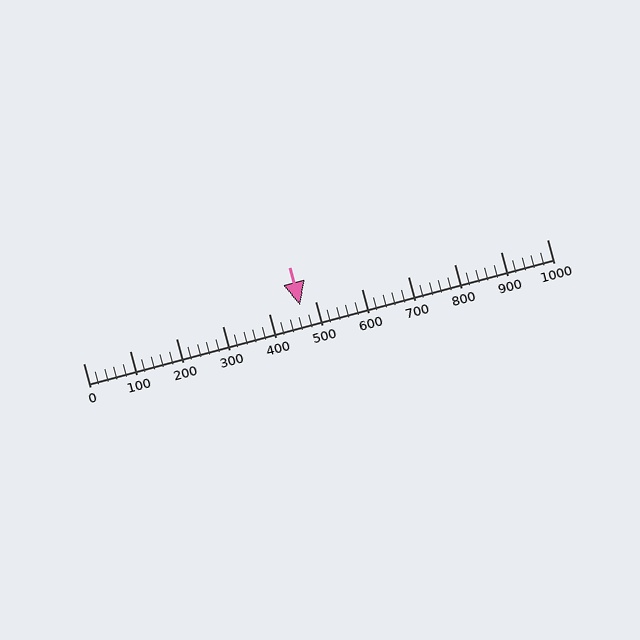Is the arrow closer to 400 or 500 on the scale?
The arrow is closer to 500.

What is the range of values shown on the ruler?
The ruler shows values from 0 to 1000.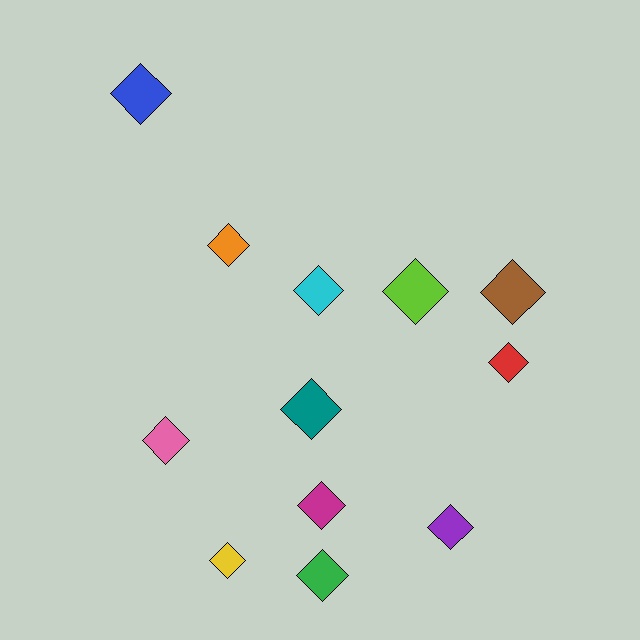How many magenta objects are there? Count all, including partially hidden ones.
There is 1 magenta object.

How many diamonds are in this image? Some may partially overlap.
There are 12 diamonds.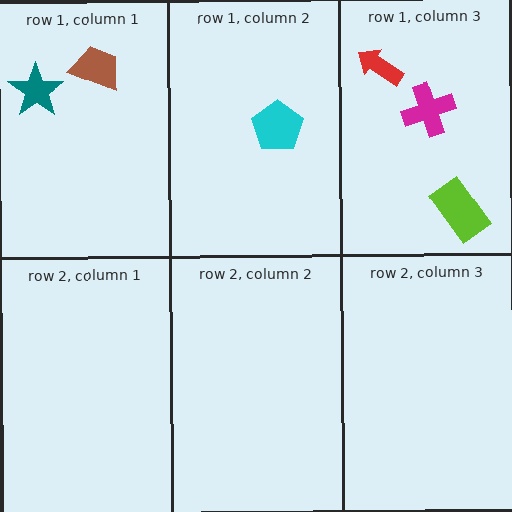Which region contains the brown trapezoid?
The row 1, column 1 region.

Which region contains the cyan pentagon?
The row 1, column 2 region.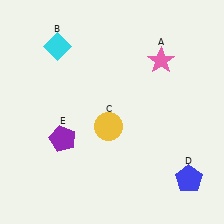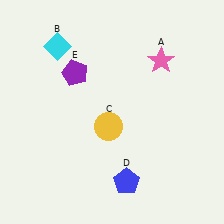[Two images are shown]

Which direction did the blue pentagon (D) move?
The blue pentagon (D) moved left.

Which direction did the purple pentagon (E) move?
The purple pentagon (E) moved up.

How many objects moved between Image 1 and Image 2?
2 objects moved between the two images.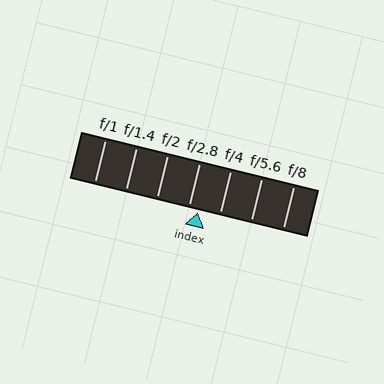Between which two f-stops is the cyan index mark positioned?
The index mark is between f/2.8 and f/4.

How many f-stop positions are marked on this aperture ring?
There are 7 f-stop positions marked.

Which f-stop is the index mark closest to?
The index mark is closest to f/2.8.